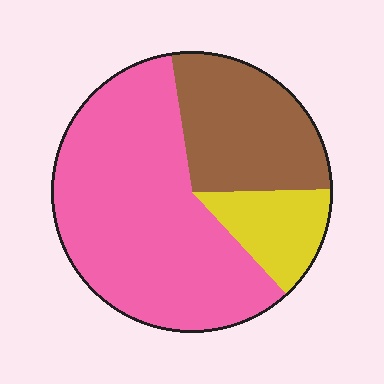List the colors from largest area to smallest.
From largest to smallest: pink, brown, yellow.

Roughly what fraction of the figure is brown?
Brown covers around 25% of the figure.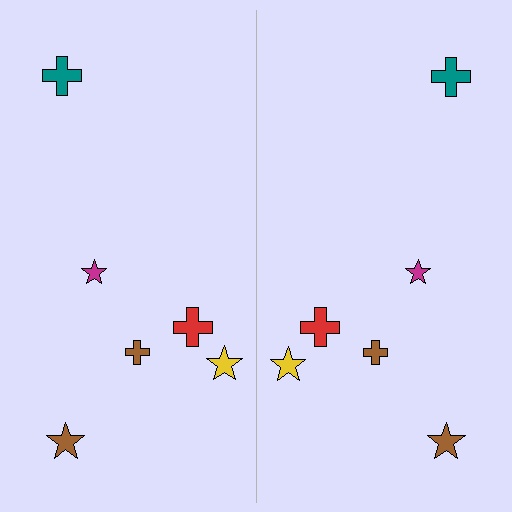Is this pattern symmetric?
Yes, this pattern has bilateral (reflection) symmetry.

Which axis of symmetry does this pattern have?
The pattern has a vertical axis of symmetry running through the center of the image.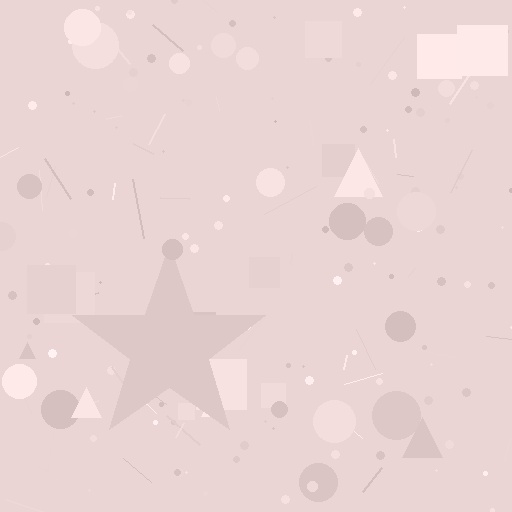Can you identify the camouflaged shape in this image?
The camouflaged shape is a star.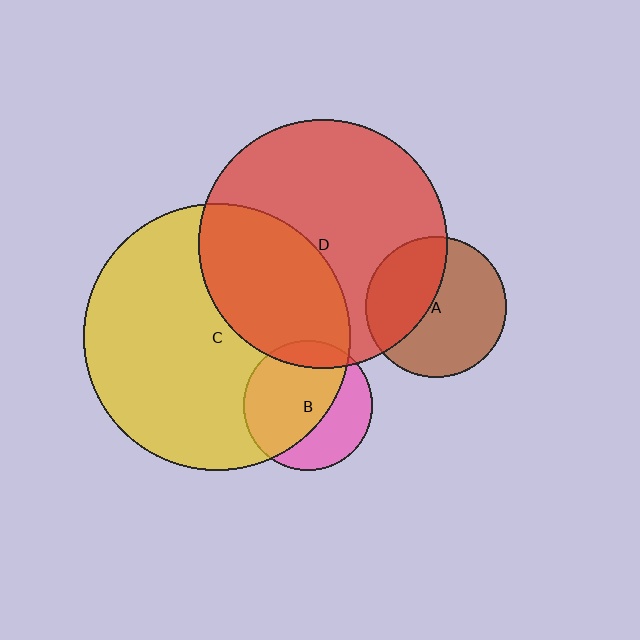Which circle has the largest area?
Circle C (yellow).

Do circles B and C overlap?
Yes.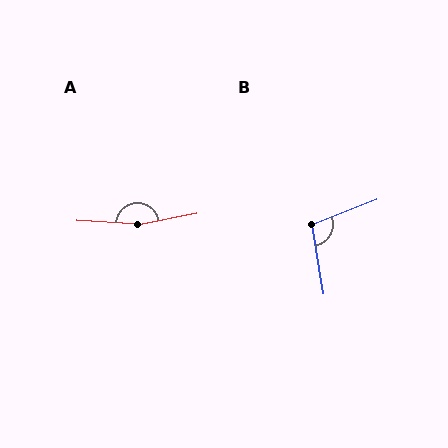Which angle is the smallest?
B, at approximately 102 degrees.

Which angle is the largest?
A, at approximately 166 degrees.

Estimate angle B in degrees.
Approximately 102 degrees.